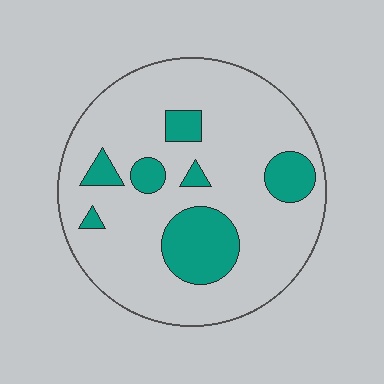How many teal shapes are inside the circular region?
7.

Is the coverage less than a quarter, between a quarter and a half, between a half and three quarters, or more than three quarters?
Less than a quarter.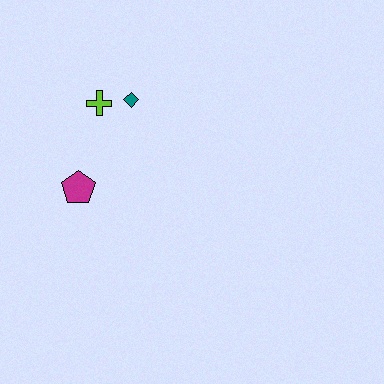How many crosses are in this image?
There is 1 cross.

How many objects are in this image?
There are 3 objects.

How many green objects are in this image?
There are no green objects.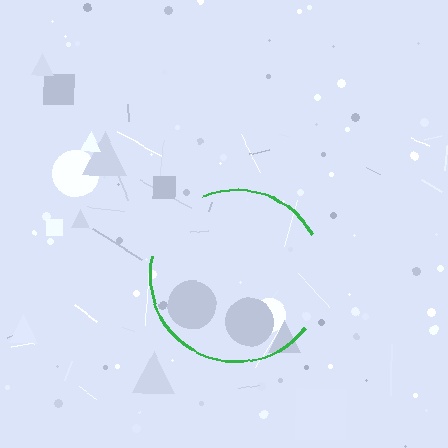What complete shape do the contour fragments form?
The contour fragments form a circle.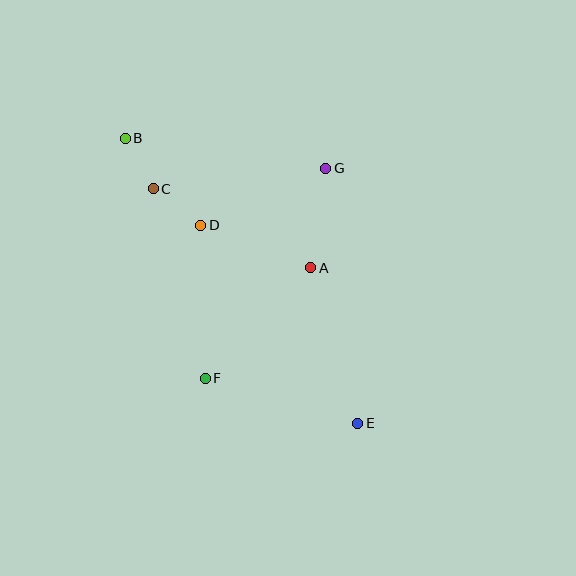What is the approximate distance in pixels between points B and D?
The distance between B and D is approximately 115 pixels.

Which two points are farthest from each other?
Points B and E are farthest from each other.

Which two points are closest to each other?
Points B and C are closest to each other.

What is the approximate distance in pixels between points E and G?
The distance between E and G is approximately 257 pixels.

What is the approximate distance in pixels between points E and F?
The distance between E and F is approximately 159 pixels.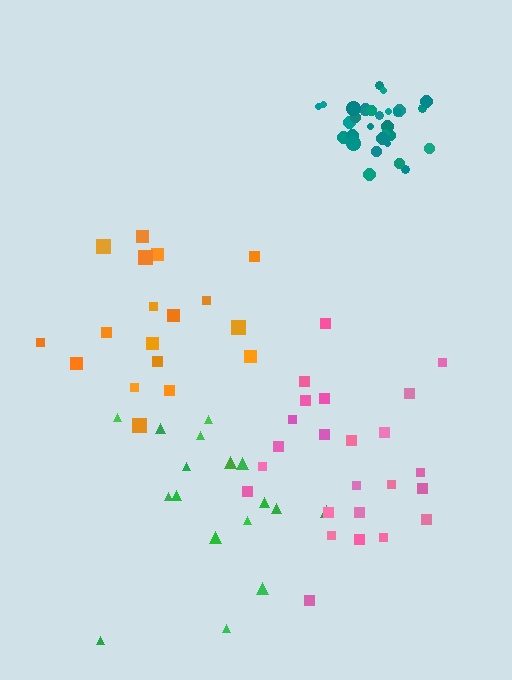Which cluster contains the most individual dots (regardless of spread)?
Teal (31).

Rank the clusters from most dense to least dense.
teal, pink, green, orange.